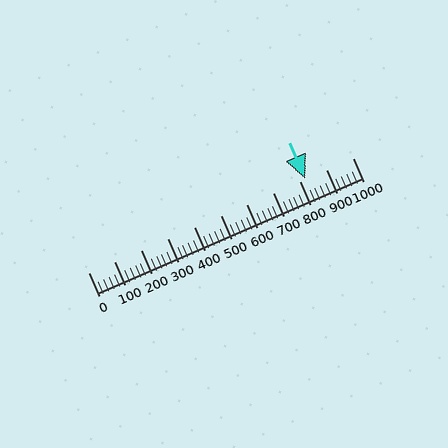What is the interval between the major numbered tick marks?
The major tick marks are spaced 100 units apart.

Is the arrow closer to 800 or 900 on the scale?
The arrow is closer to 800.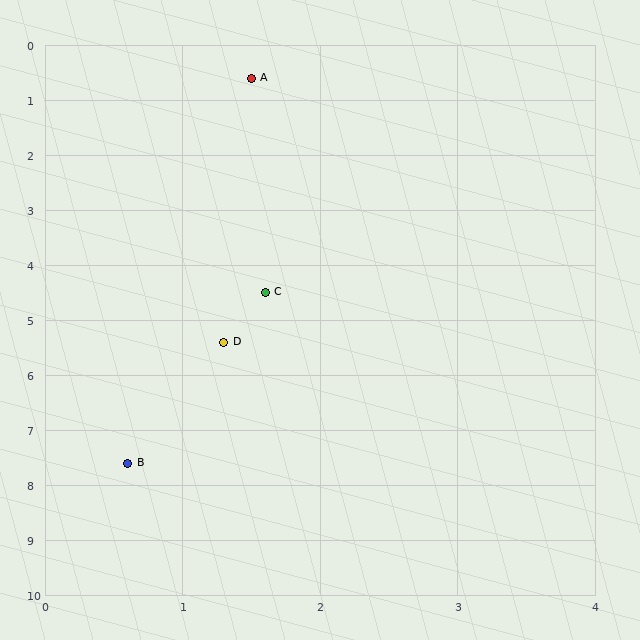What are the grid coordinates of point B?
Point B is at approximately (0.6, 7.6).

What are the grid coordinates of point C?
Point C is at approximately (1.6, 4.5).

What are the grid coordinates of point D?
Point D is at approximately (1.3, 5.4).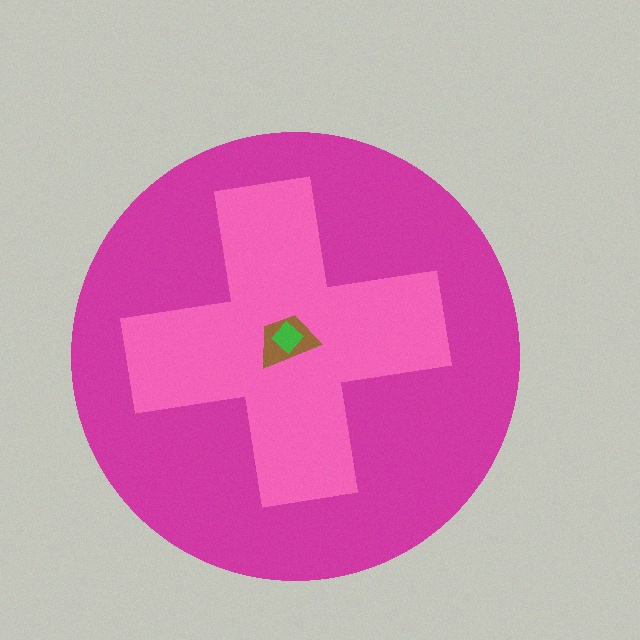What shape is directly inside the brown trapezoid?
The green diamond.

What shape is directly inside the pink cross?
The brown trapezoid.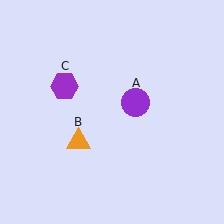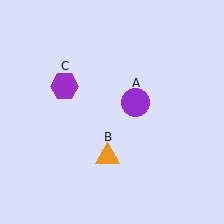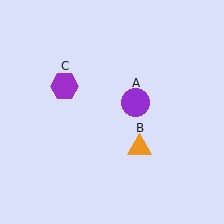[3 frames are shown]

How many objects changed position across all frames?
1 object changed position: orange triangle (object B).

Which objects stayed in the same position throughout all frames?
Purple circle (object A) and purple hexagon (object C) remained stationary.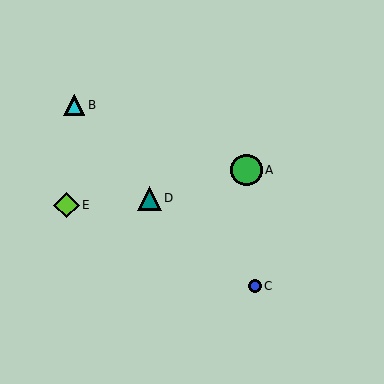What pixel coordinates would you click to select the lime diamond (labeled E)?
Click at (67, 205) to select the lime diamond E.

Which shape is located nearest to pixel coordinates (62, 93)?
The cyan triangle (labeled B) at (74, 105) is nearest to that location.